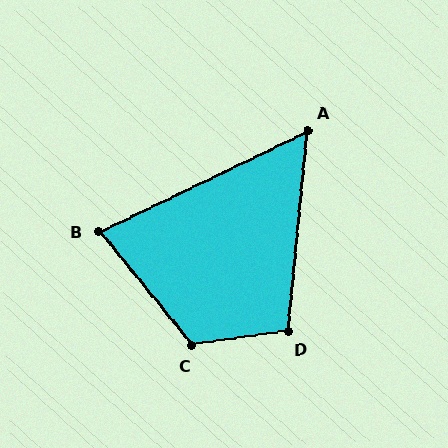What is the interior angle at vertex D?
Approximately 103 degrees (obtuse).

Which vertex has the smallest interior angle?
A, at approximately 59 degrees.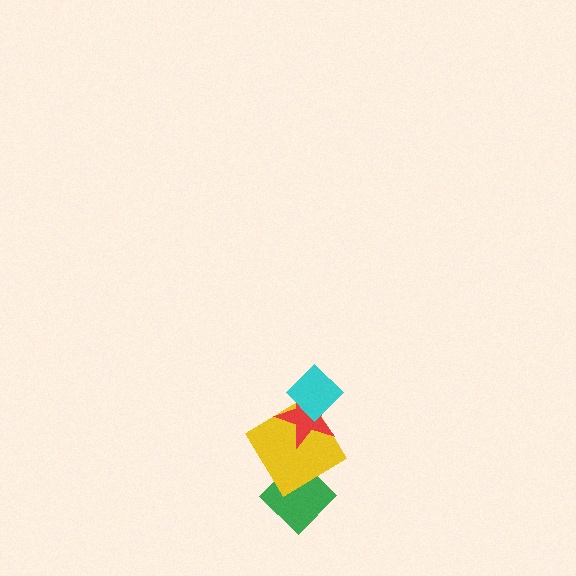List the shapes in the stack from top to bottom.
From top to bottom: the cyan diamond, the red star, the yellow diamond, the green diamond.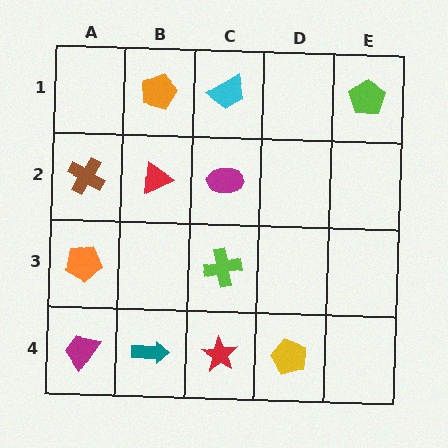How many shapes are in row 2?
3 shapes.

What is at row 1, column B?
An orange pentagon.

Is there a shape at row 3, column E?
No, that cell is empty.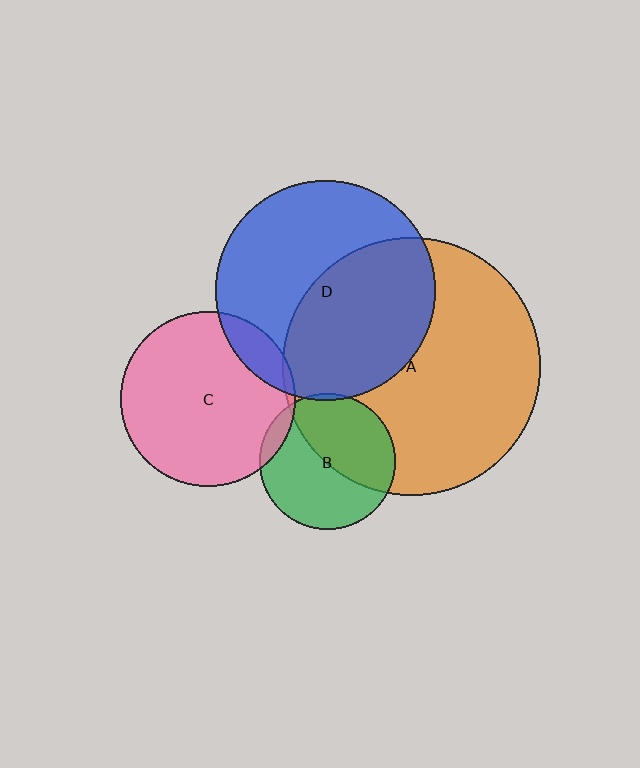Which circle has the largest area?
Circle A (orange).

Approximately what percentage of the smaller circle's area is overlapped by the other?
Approximately 5%.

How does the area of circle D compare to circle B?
Approximately 2.6 times.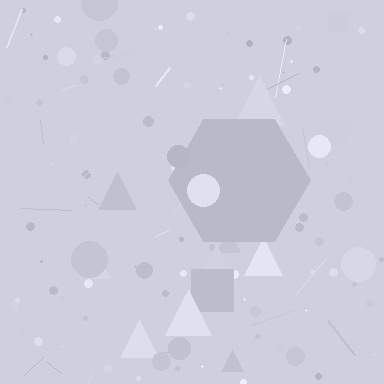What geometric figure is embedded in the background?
A hexagon is embedded in the background.